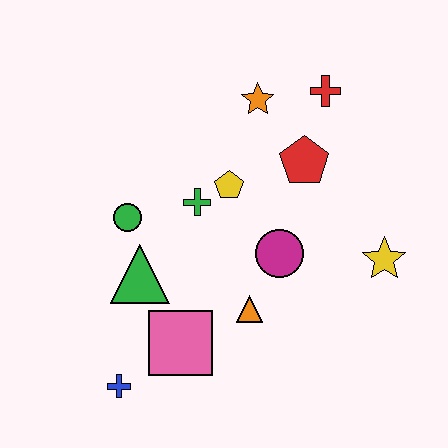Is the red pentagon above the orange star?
No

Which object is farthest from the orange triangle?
The red cross is farthest from the orange triangle.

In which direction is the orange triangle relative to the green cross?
The orange triangle is below the green cross.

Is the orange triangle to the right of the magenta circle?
No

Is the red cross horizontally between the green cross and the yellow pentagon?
No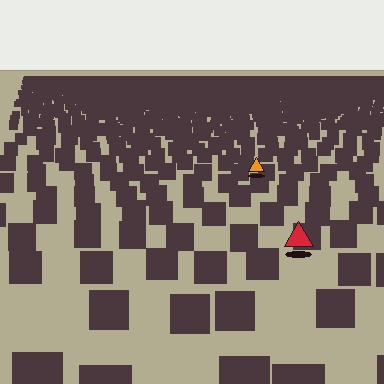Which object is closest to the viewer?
The red triangle is closest. The texture marks near it are larger and more spread out.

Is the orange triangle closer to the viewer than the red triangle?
No. The red triangle is closer — you can tell from the texture gradient: the ground texture is coarser near it.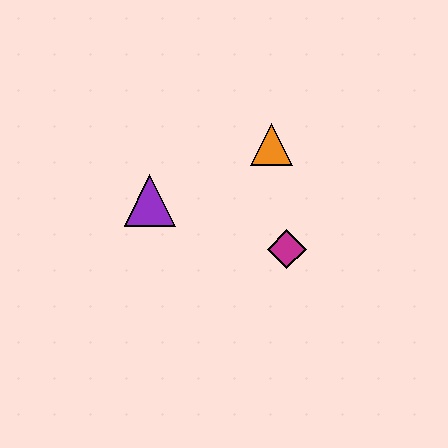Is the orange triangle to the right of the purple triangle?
Yes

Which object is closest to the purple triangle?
The orange triangle is closest to the purple triangle.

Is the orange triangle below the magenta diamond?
No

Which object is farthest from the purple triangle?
The magenta diamond is farthest from the purple triangle.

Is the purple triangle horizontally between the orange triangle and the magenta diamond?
No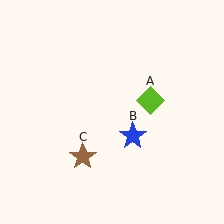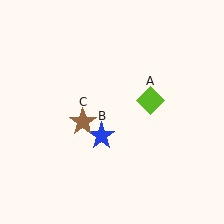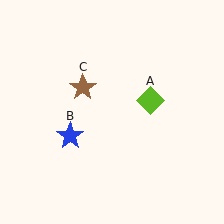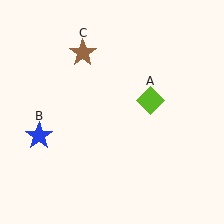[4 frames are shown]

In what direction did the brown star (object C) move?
The brown star (object C) moved up.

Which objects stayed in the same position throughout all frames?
Lime diamond (object A) remained stationary.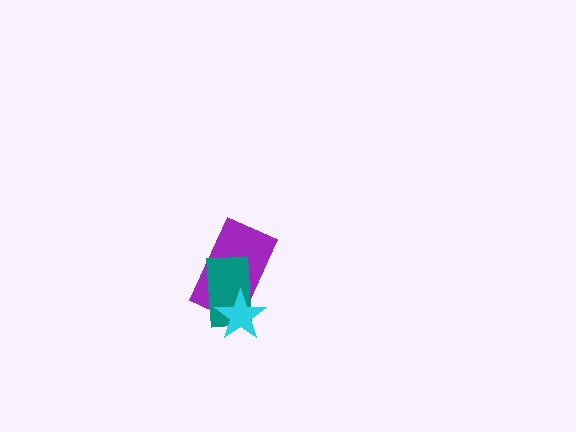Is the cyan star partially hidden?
No, no other shape covers it.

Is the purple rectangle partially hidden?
Yes, it is partially covered by another shape.